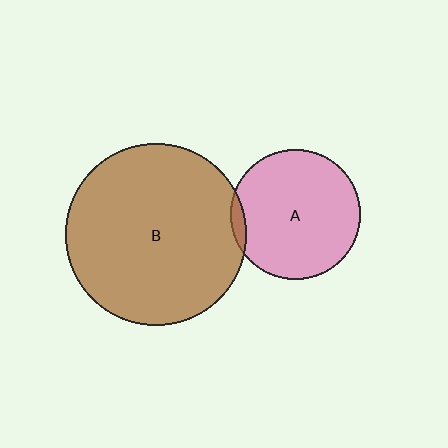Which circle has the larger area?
Circle B (brown).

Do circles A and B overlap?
Yes.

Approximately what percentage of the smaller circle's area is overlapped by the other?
Approximately 5%.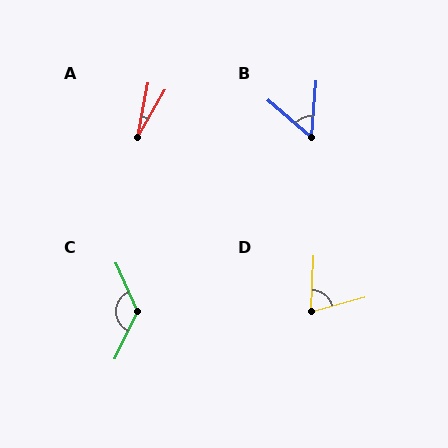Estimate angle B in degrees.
Approximately 54 degrees.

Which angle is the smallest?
A, at approximately 19 degrees.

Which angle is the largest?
C, at approximately 131 degrees.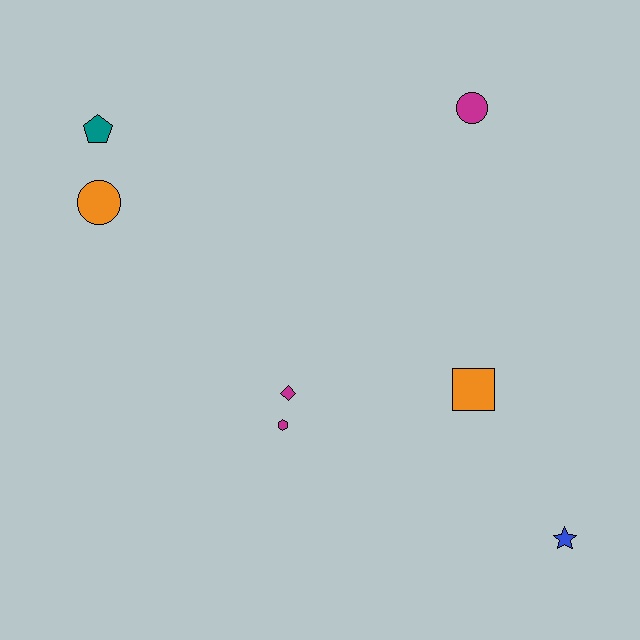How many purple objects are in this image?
There are no purple objects.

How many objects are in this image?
There are 7 objects.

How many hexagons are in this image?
There is 1 hexagon.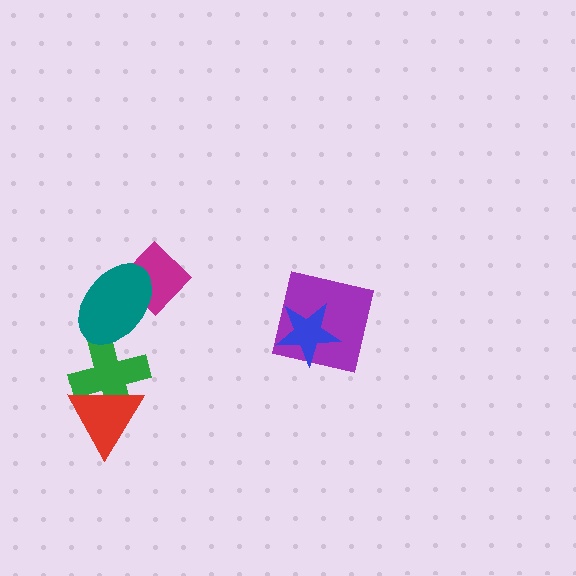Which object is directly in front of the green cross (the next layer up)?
The red triangle is directly in front of the green cross.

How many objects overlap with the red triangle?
1 object overlaps with the red triangle.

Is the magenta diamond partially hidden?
Yes, it is partially covered by another shape.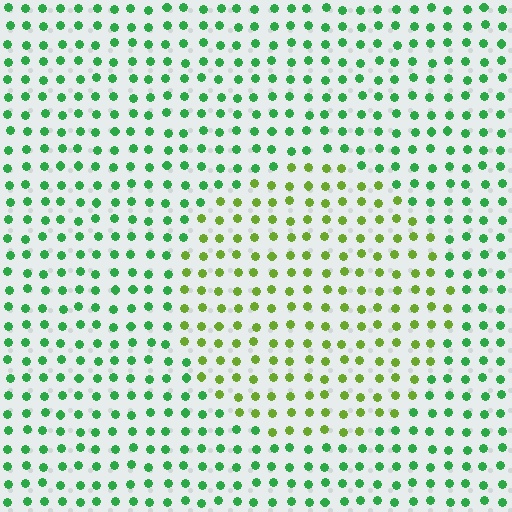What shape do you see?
I see a circle.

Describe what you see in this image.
The image is filled with small green elements in a uniform arrangement. A circle-shaped region is visible where the elements are tinted to a slightly different hue, forming a subtle color boundary.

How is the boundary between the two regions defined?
The boundary is defined purely by a slight shift in hue (about 42 degrees). Spacing, size, and orientation are identical on both sides.